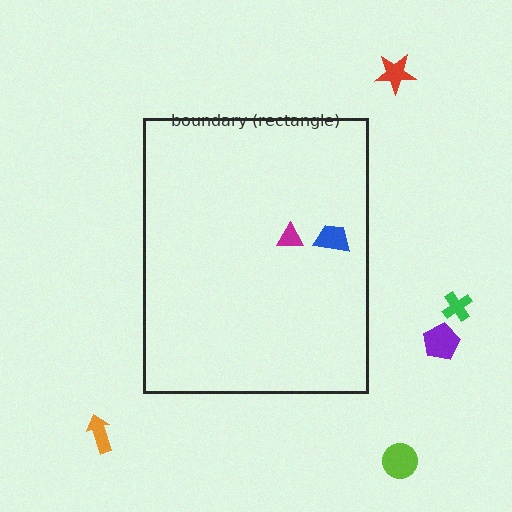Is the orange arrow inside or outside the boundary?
Outside.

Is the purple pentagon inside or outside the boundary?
Outside.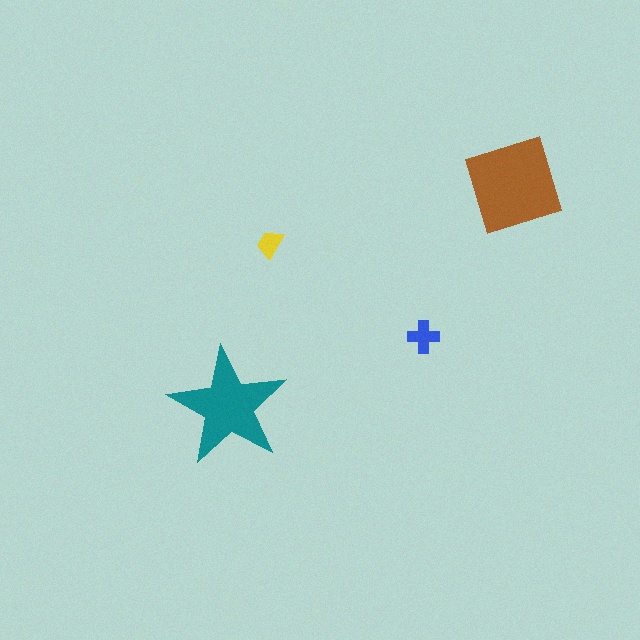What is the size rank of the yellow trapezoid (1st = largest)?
4th.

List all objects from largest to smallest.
The brown diamond, the teal star, the blue cross, the yellow trapezoid.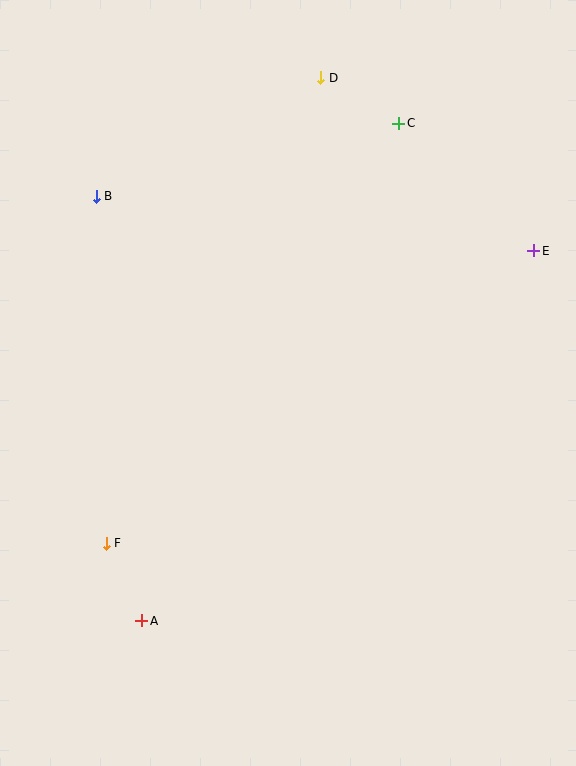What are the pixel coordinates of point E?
Point E is at (534, 251).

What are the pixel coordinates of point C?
Point C is at (399, 123).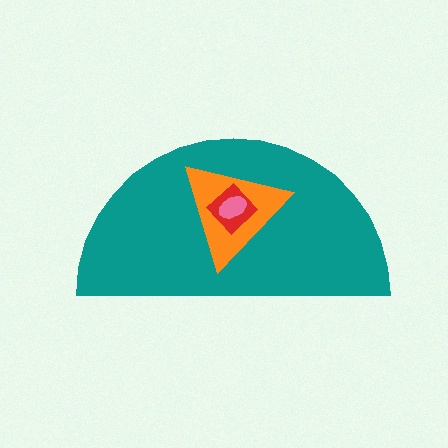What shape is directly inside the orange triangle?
The red diamond.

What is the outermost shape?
The teal semicircle.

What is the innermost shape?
The pink ellipse.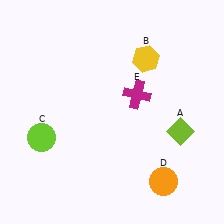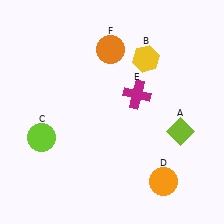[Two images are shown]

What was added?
An orange circle (F) was added in Image 2.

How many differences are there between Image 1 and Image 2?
There is 1 difference between the two images.